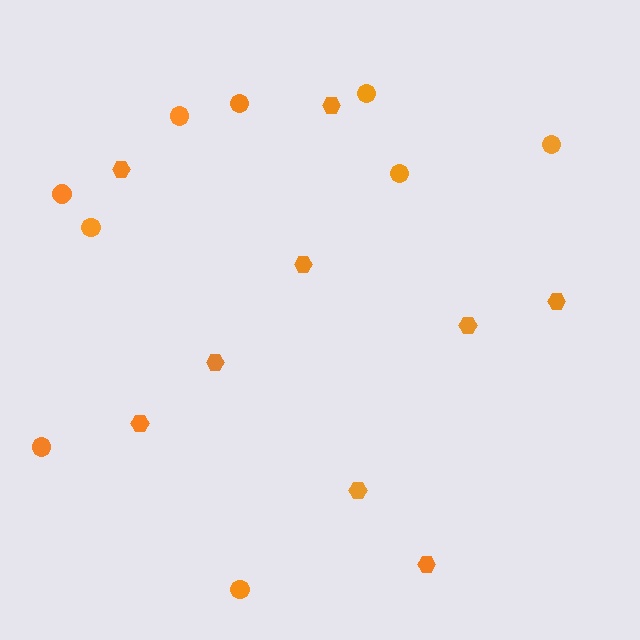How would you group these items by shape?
There are 2 groups: one group of circles (9) and one group of hexagons (9).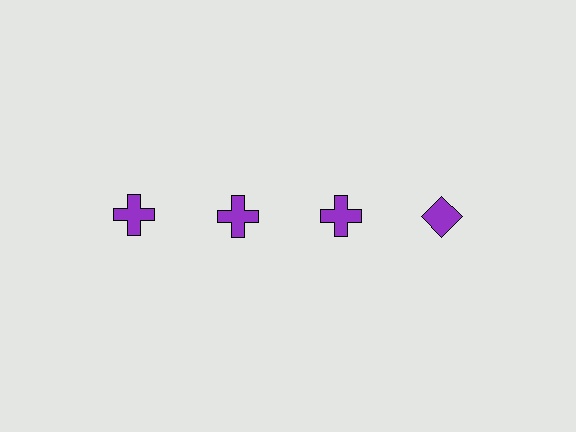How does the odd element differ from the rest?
It has a different shape: diamond instead of cross.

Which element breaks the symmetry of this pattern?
The purple diamond in the top row, second from right column breaks the symmetry. All other shapes are purple crosses.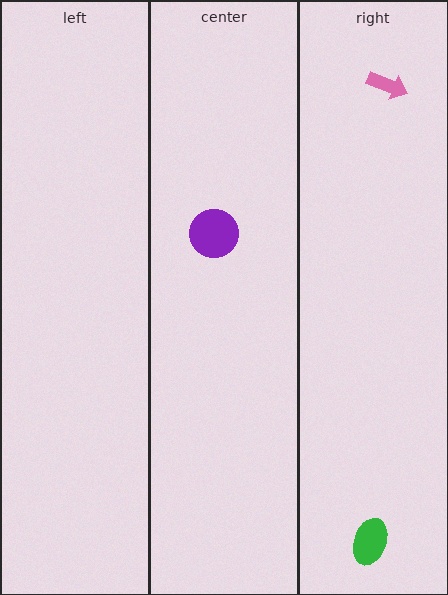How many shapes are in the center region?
1.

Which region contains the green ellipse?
The right region.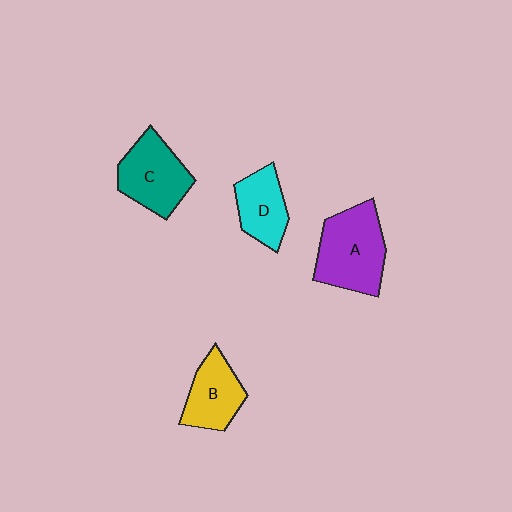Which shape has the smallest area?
Shape D (cyan).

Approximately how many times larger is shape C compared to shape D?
Approximately 1.3 times.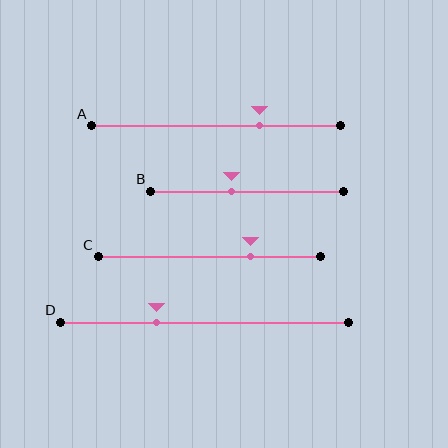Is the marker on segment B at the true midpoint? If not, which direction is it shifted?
No, the marker on segment B is shifted to the left by about 8% of the segment length.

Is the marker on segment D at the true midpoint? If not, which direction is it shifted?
No, the marker on segment D is shifted to the left by about 17% of the segment length.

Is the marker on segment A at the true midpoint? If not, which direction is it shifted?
No, the marker on segment A is shifted to the right by about 17% of the segment length.